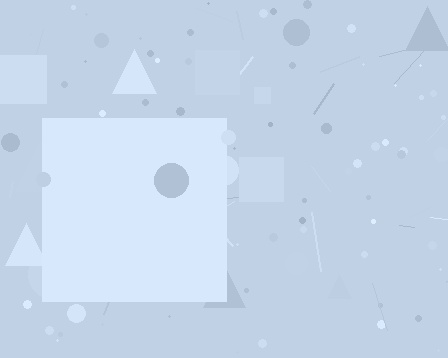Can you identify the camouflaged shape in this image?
The camouflaged shape is a square.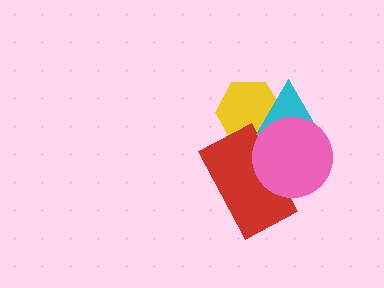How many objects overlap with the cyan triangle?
3 objects overlap with the cyan triangle.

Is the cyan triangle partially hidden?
Yes, it is partially covered by another shape.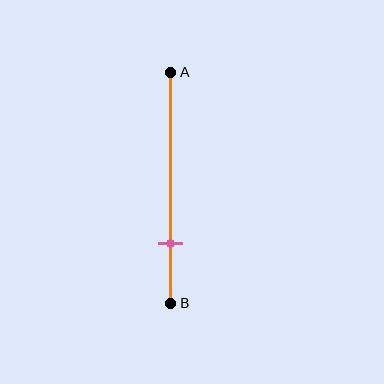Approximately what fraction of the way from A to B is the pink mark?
The pink mark is approximately 75% of the way from A to B.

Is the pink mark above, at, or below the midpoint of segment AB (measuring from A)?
The pink mark is below the midpoint of segment AB.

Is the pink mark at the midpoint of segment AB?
No, the mark is at about 75% from A, not at the 50% midpoint.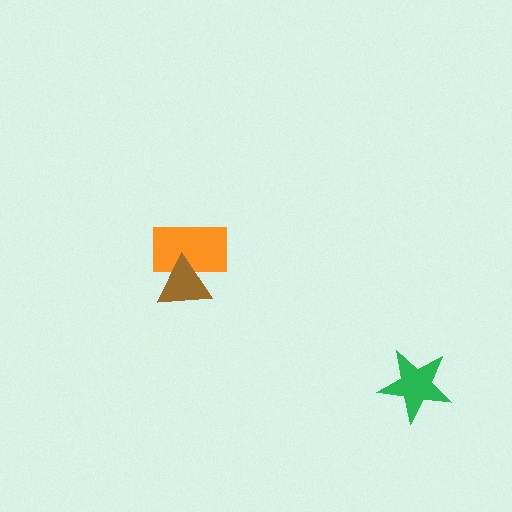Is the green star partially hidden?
No, no other shape covers it.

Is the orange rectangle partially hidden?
Yes, it is partially covered by another shape.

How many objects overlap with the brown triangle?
1 object overlaps with the brown triangle.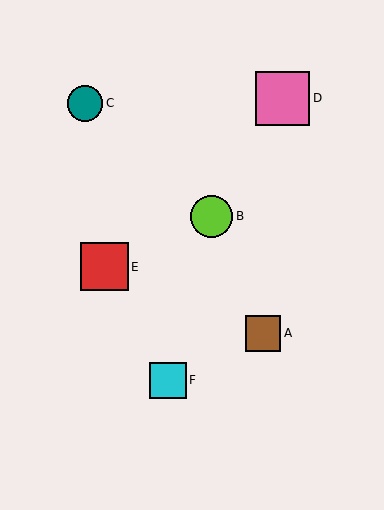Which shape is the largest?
The pink square (labeled D) is the largest.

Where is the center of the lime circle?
The center of the lime circle is at (212, 216).